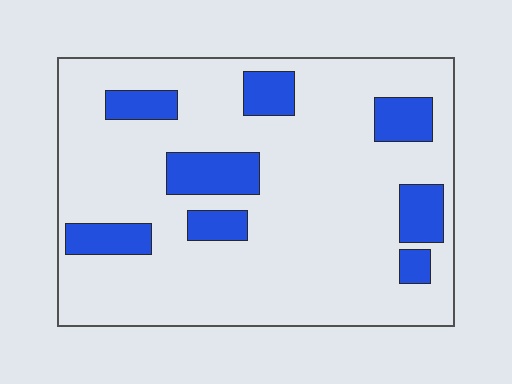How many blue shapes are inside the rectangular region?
8.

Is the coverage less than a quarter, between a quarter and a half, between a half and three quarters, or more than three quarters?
Less than a quarter.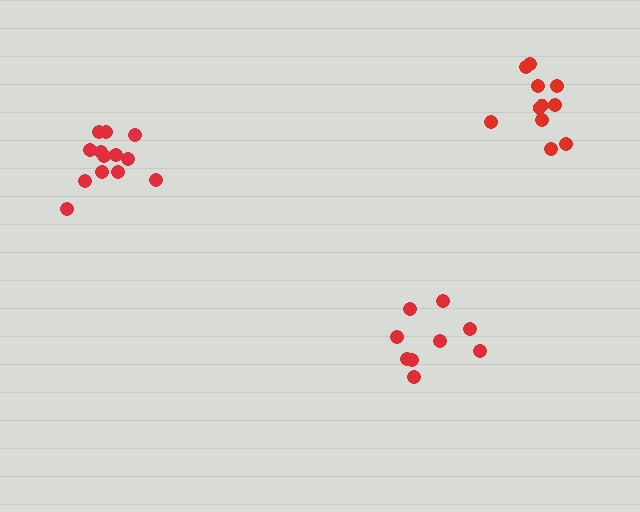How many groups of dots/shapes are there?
There are 3 groups.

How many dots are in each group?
Group 1: 9 dots, Group 2: 11 dots, Group 3: 13 dots (33 total).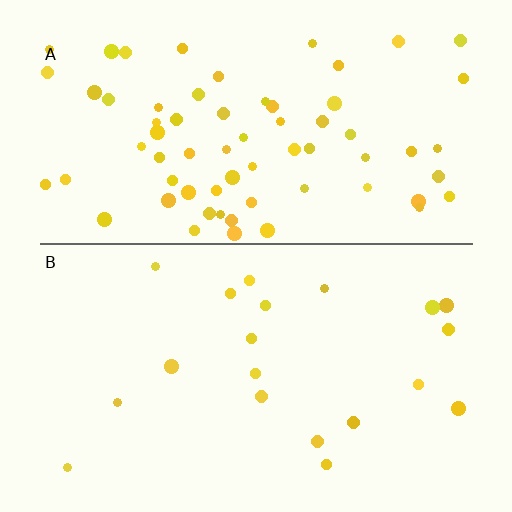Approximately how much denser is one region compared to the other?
Approximately 3.4× — region A over region B.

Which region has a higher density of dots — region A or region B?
A (the top).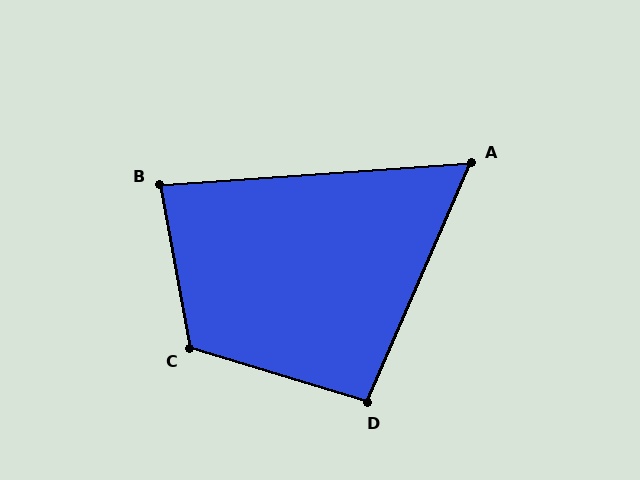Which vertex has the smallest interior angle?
A, at approximately 63 degrees.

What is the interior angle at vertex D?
Approximately 96 degrees (obtuse).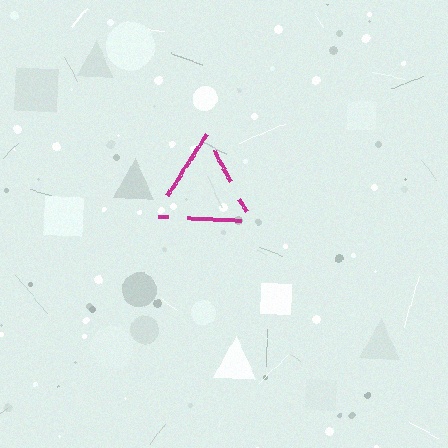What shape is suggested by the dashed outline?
The dashed outline suggests a triangle.